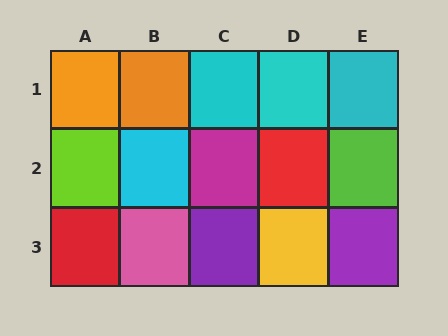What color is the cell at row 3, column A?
Red.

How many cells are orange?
2 cells are orange.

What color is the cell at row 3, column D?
Yellow.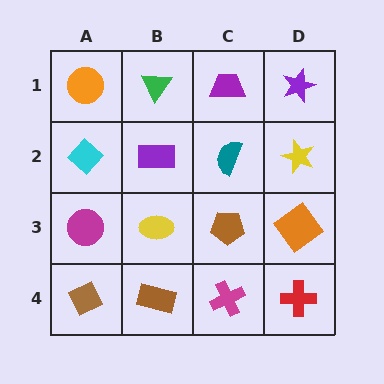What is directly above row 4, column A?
A magenta circle.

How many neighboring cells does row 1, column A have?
2.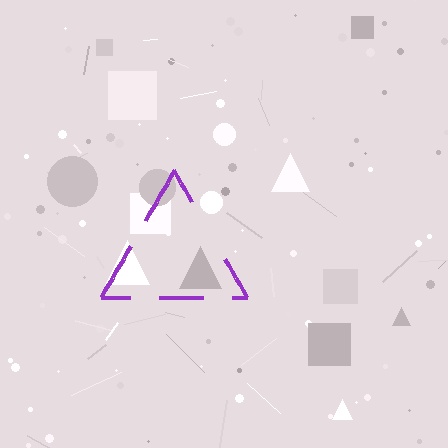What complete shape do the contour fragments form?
The contour fragments form a triangle.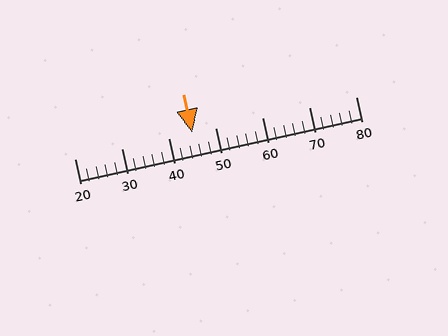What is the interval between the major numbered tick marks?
The major tick marks are spaced 10 units apart.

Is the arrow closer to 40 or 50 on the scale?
The arrow is closer to 50.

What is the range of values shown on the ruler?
The ruler shows values from 20 to 80.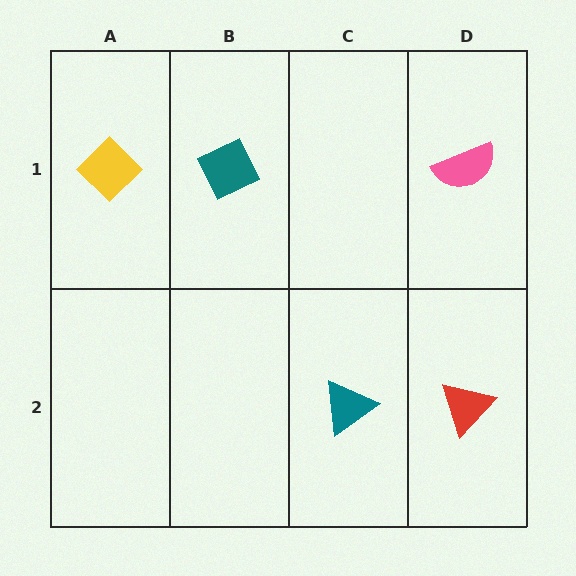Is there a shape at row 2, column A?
No, that cell is empty.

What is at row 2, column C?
A teal triangle.